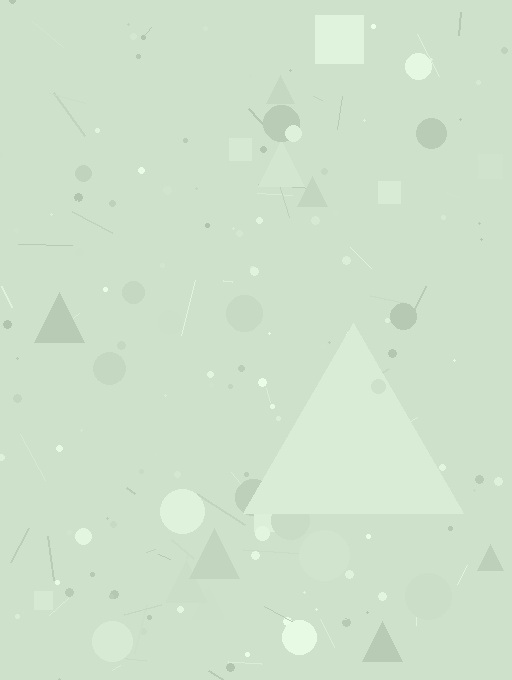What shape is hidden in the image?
A triangle is hidden in the image.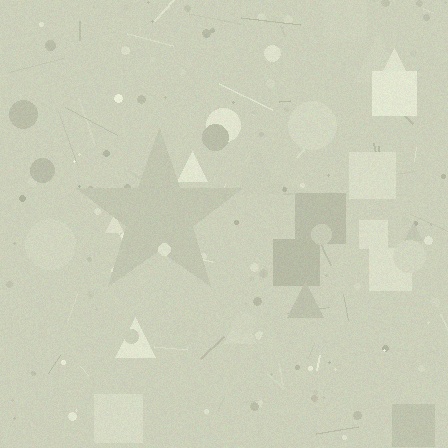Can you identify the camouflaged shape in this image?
The camouflaged shape is a star.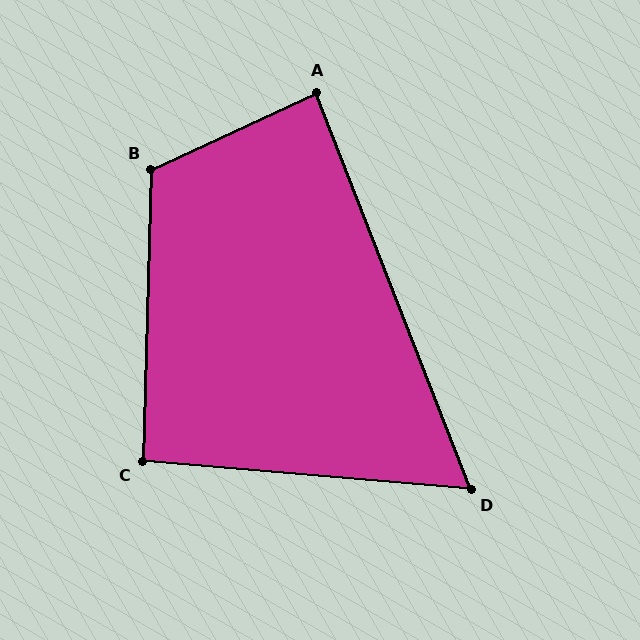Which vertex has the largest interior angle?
B, at approximately 116 degrees.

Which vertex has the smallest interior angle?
D, at approximately 64 degrees.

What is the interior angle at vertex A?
Approximately 87 degrees (approximately right).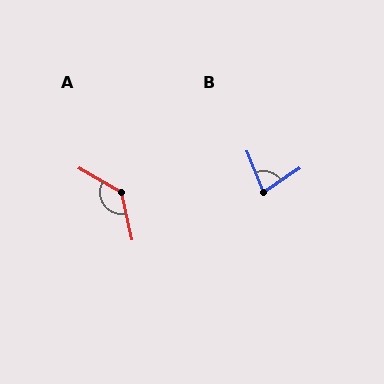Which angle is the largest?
A, at approximately 132 degrees.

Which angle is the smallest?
B, at approximately 78 degrees.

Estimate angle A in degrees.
Approximately 132 degrees.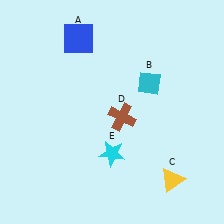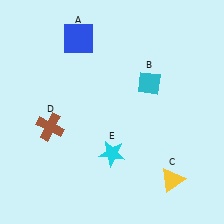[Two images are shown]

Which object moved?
The brown cross (D) moved left.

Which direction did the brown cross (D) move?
The brown cross (D) moved left.